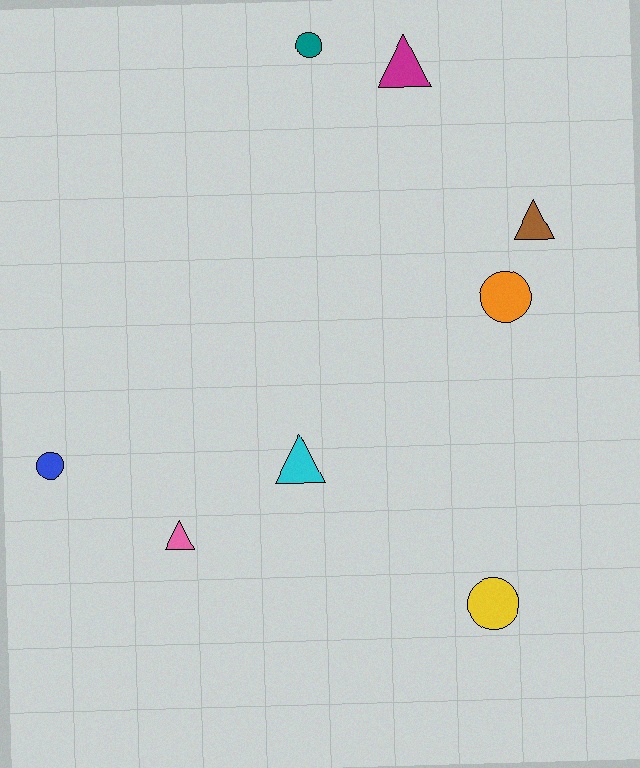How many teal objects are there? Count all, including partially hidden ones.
There is 1 teal object.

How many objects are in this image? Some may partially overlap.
There are 8 objects.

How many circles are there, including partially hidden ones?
There are 4 circles.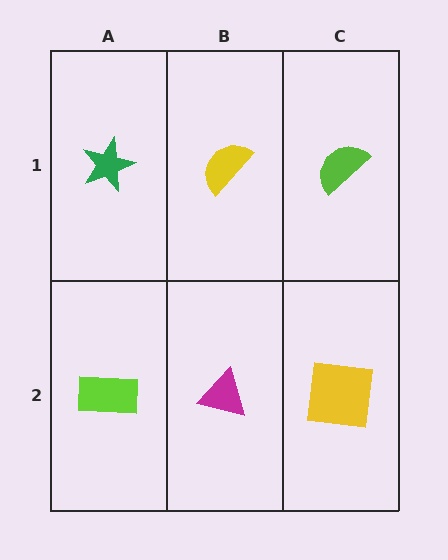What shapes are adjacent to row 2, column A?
A green star (row 1, column A), a magenta triangle (row 2, column B).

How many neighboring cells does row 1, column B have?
3.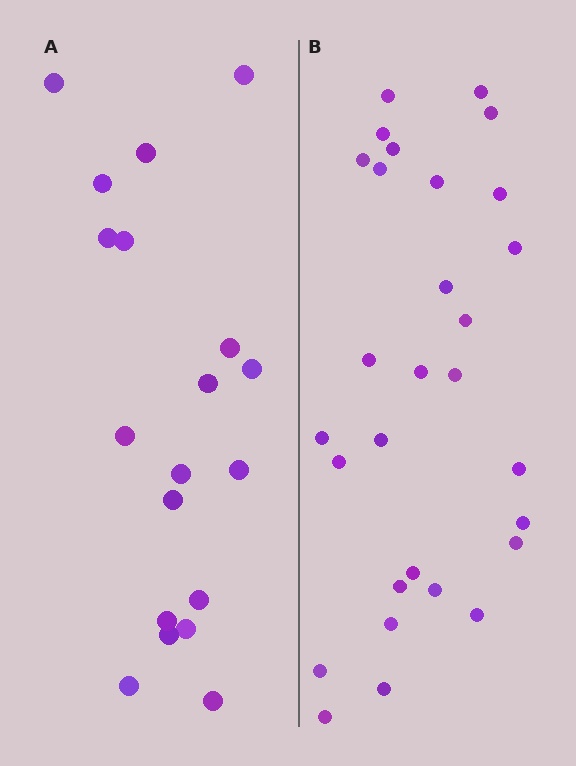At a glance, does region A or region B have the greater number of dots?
Region B (the right region) has more dots.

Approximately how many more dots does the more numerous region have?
Region B has roughly 10 or so more dots than region A.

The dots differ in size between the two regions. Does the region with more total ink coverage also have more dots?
No. Region A has more total ink coverage because its dots are larger, but region B actually contains more individual dots. Total area can be misleading — the number of items is what matters here.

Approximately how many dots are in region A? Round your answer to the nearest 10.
About 20 dots. (The exact count is 19, which rounds to 20.)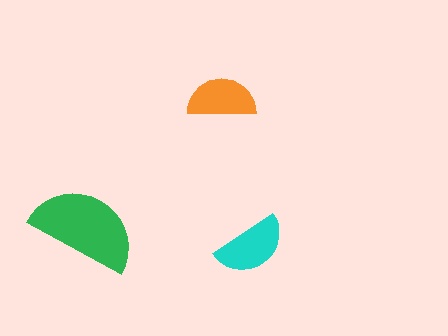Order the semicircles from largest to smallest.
the green one, the cyan one, the orange one.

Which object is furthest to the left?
The green semicircle is leftmost.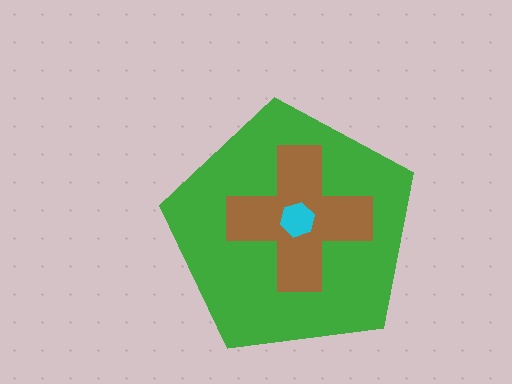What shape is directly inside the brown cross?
The cyan hexagon.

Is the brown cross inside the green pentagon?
Yes.